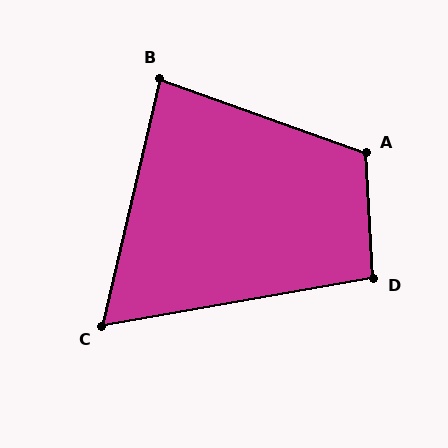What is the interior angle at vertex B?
Approximately 83 degrees (acute).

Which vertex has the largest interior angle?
A, at approximately 113 degrees.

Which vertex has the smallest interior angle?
C, at approximately 67 degrees.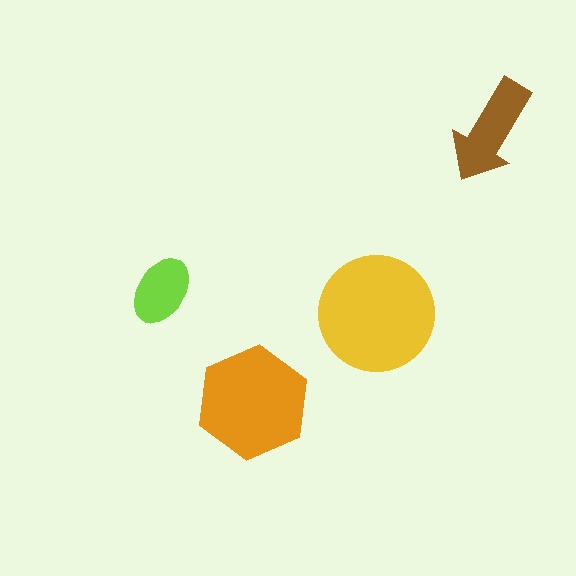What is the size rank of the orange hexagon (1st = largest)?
2nd.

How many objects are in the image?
There are 4 objects in the image.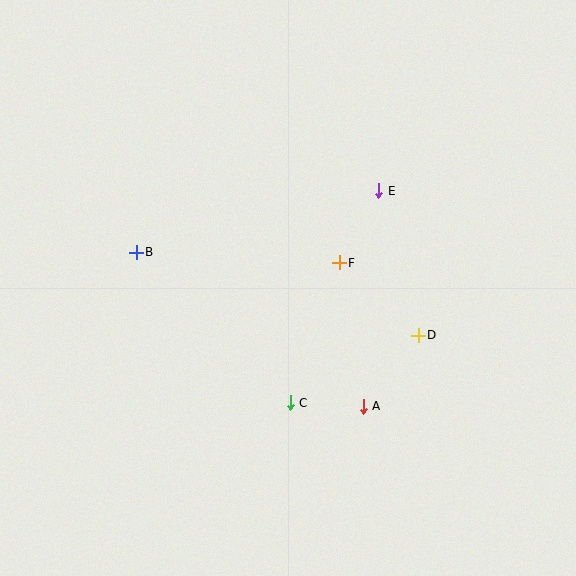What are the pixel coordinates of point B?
Point B is at (136, 252).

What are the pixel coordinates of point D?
Point D is at (418, 335).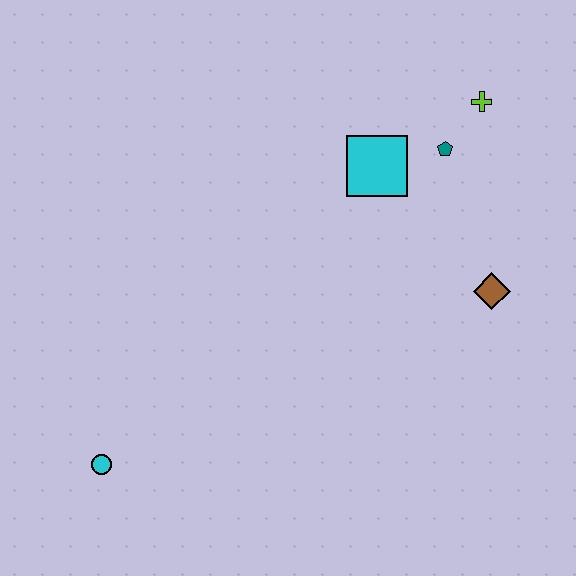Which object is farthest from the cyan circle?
The lime cross is farthest from the cyan circle.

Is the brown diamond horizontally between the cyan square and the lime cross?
No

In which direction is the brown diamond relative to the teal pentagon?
The brown diamond is below the teal pentagon.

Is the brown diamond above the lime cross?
No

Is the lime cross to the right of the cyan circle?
Yes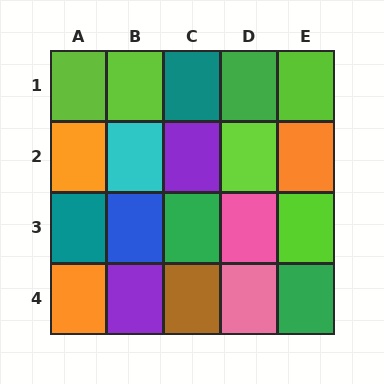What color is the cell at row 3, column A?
Teal.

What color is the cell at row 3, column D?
Pink.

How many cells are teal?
2 cells are teal.